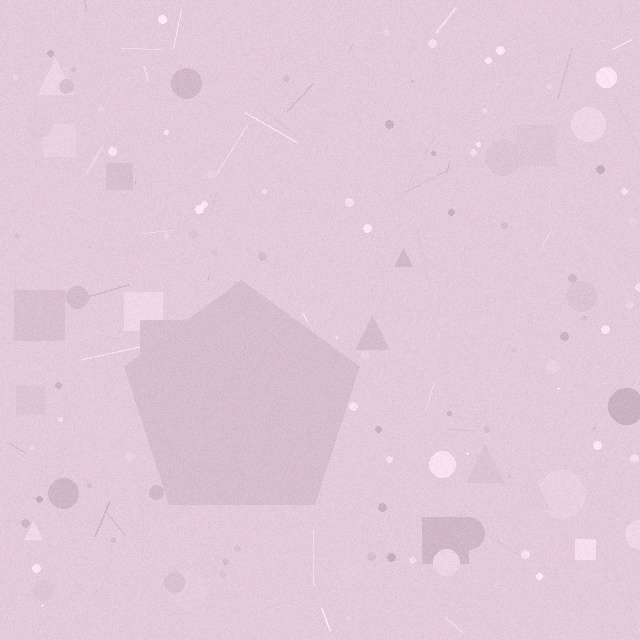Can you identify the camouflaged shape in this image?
The camouflaged shape is a pentagon.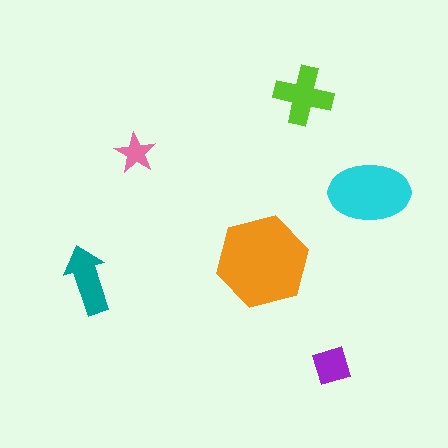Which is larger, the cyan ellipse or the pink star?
The cyan ellipse.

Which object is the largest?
The orange hexagon.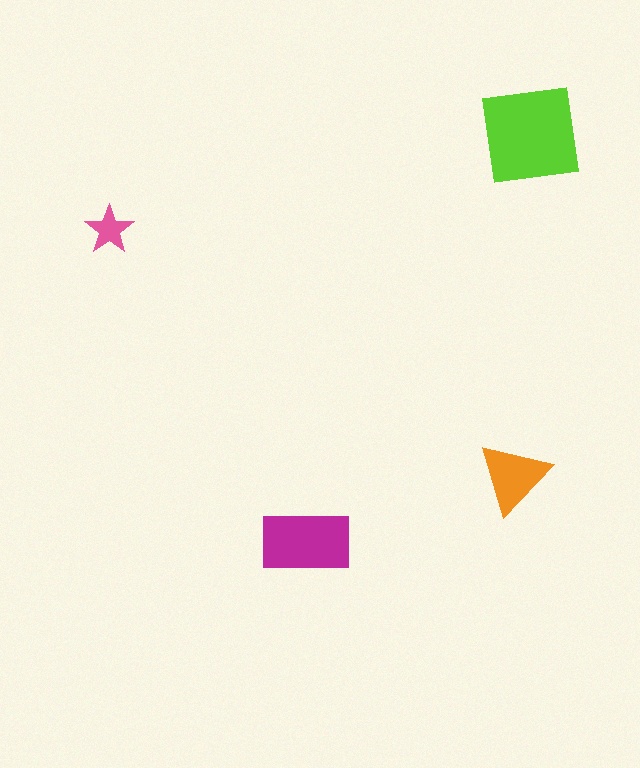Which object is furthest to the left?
The pink star is leftmost.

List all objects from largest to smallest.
The lime square, the magenta rectangle, the orange triangle, the pink star.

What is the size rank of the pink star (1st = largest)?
4th.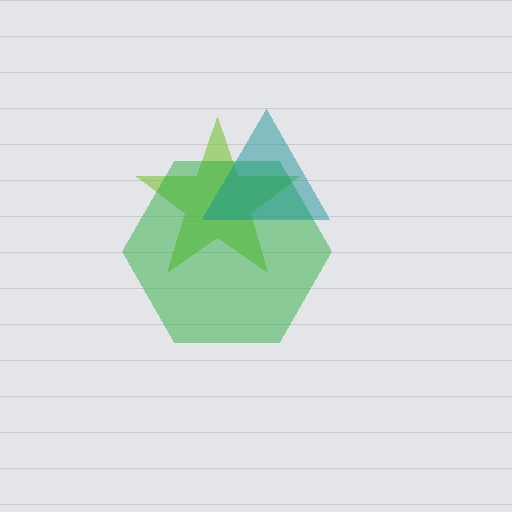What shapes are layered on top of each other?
The layered shapes are: a lime star, a green hexagon, a teal triangle.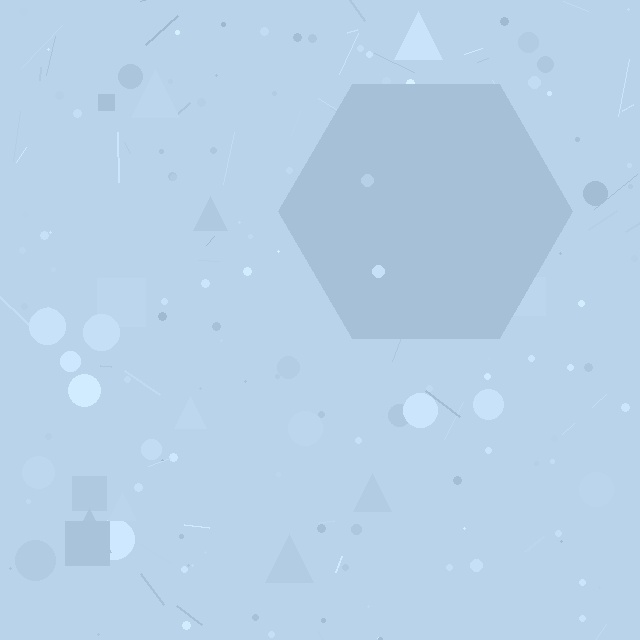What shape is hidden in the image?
A hexagon is hidden in the image.